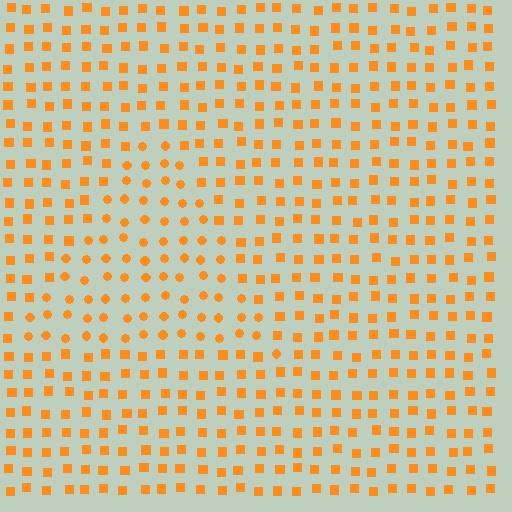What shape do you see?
I see a triangle.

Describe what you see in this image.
The image is filled with small orange elements arranged in a uniform grid. A triangle-shaped region contains circles, while the surrounding area contains squares. The boundary is defined purely by the change in element shape.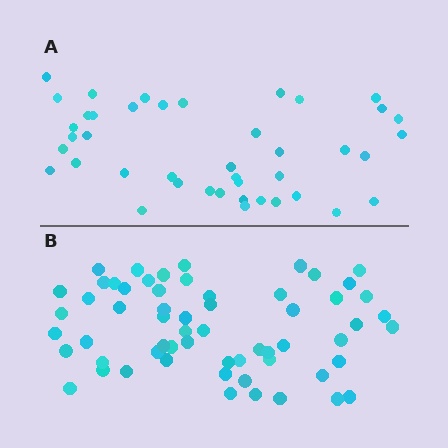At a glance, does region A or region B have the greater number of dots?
Region B (the bottom region) has more dots.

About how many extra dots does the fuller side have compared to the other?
Region B has approximately 20 more dots than region A.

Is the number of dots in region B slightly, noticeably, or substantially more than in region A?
Region B has noticeably more, but not dramatically so. The ratio is roughly 1.4 to 1.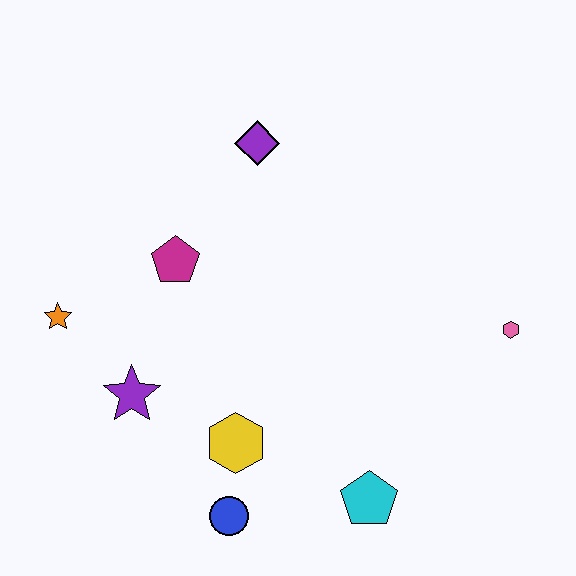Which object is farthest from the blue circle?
The purple diamond is farthest from the blue circle.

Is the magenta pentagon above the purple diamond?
No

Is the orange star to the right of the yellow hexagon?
No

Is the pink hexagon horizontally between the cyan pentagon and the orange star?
No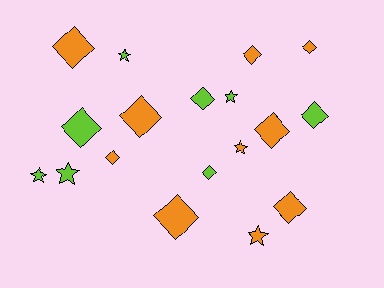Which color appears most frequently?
Orange, with 10 objects.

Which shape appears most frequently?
Diamond, with 12 objects.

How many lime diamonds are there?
There are 4 lime diamonds.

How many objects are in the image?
There are 18 objects.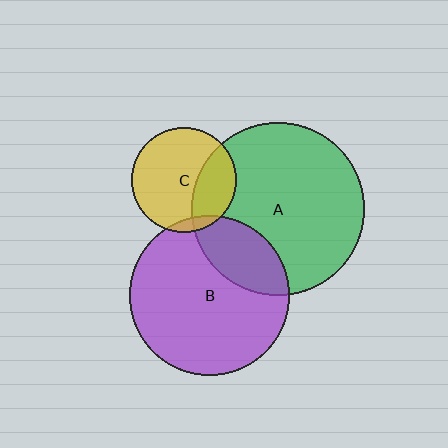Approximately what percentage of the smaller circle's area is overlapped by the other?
Approximately 25%.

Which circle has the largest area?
Circle A (green).